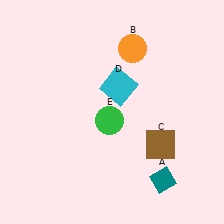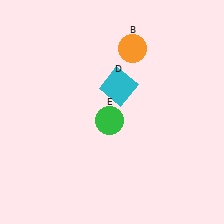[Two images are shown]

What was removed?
The brown square (C), the teal diamond (A) were removed in Image 2.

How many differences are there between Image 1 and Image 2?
There are 2 differences between the two images.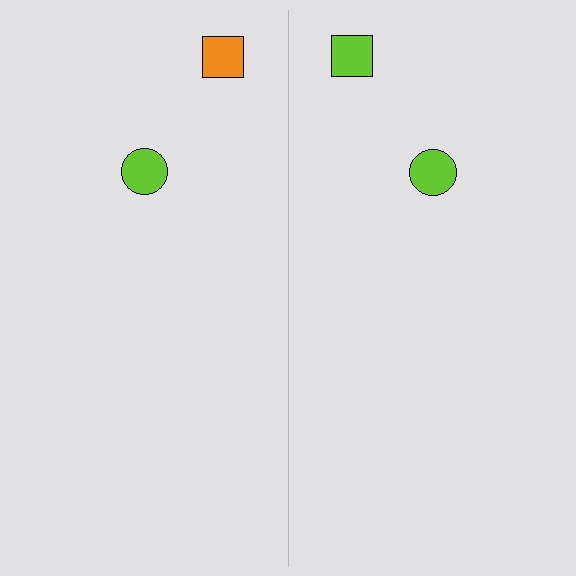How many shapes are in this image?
There are 4 shapes in this image.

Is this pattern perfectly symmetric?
No, the pattern is not perfectly symmetric. The lime square on the right side breaks the symmetry — its mirror counterpart is orange.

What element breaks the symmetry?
The lime square on the right side breaks the symmetry — its mirror counterpart is orange.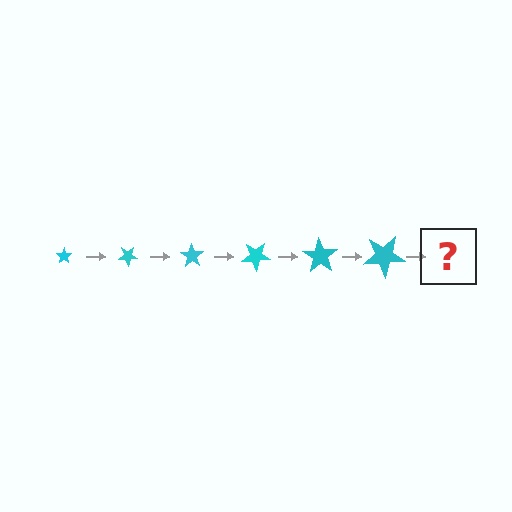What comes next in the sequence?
The next element should be a star, larger than the previous one and rotated 210 degrees from the start.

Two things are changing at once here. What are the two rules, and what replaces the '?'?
The two rules are that the star grows larger each step and it rotates 35 degrees each step. The '?' should be a star, larger than the previous one and rotated 210 degrees from the start.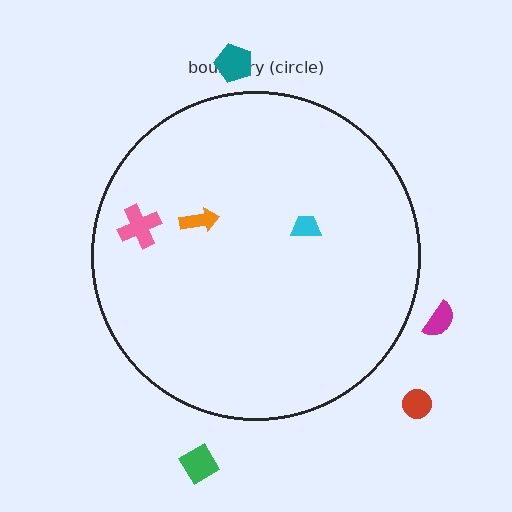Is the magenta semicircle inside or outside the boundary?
Outside.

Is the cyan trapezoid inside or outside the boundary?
Inside.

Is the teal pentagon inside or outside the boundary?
Outside.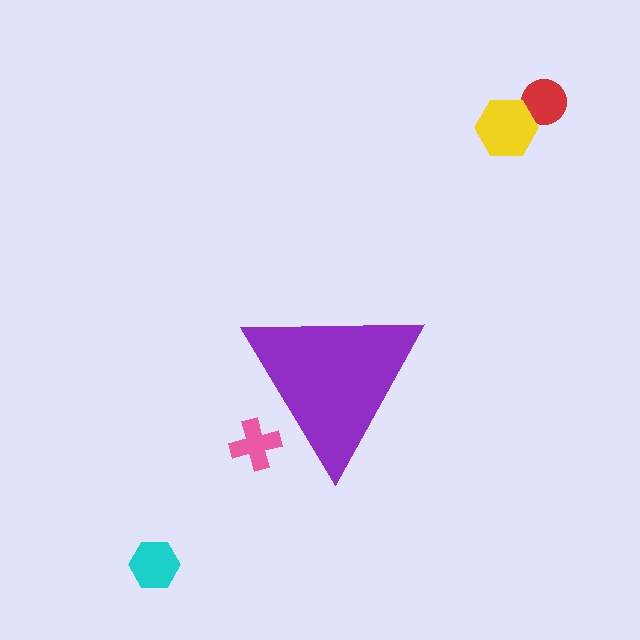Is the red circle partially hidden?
No, the red circle is fully visible.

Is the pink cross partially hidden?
Yes, the pink cross is partially hidden behind the purple triangle.